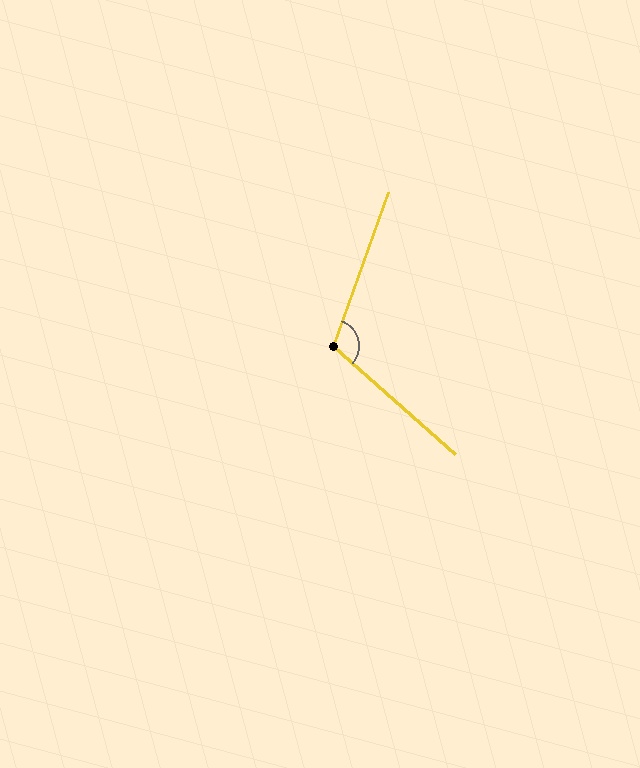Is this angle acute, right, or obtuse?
It is obtuse.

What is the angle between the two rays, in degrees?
Approximately 112 degrees.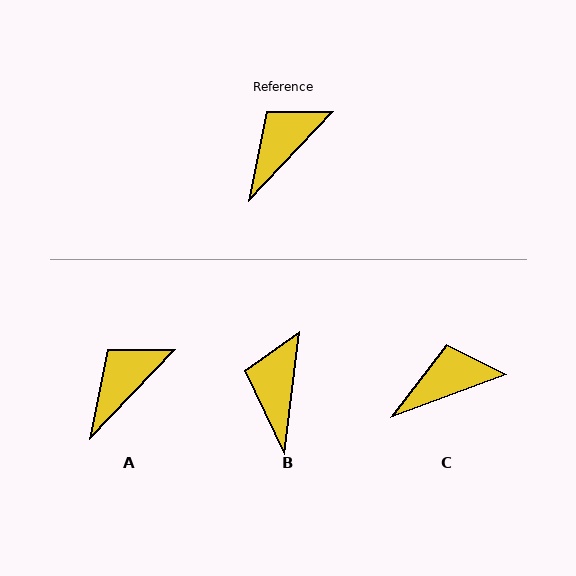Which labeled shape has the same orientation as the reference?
A.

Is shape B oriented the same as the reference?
No, it is off by about 37 degrees.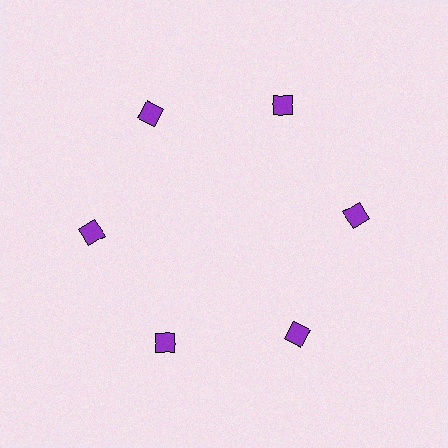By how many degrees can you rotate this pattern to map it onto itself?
The pattern maps onto itself every 60 degrees of rotation.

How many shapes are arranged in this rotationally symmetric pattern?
There are 6 shapes, arranged in 6 groups of 1.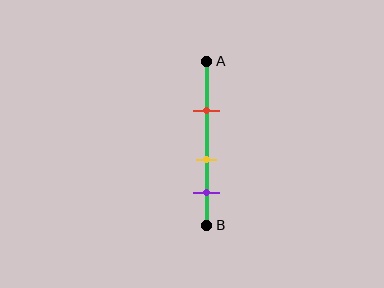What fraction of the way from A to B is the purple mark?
The purple mark is approximately 80% (0.8) of the way from A to B.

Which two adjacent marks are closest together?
The yellow and purple marks are the closest adjacent pair.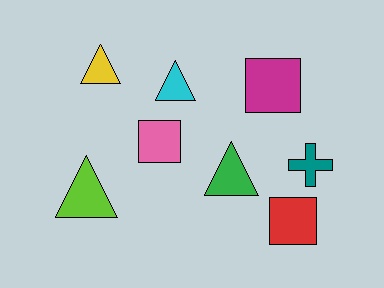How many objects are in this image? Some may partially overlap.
There are 8 objects.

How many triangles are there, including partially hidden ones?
There are 4 triangles.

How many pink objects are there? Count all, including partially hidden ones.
There is 1 pink object.